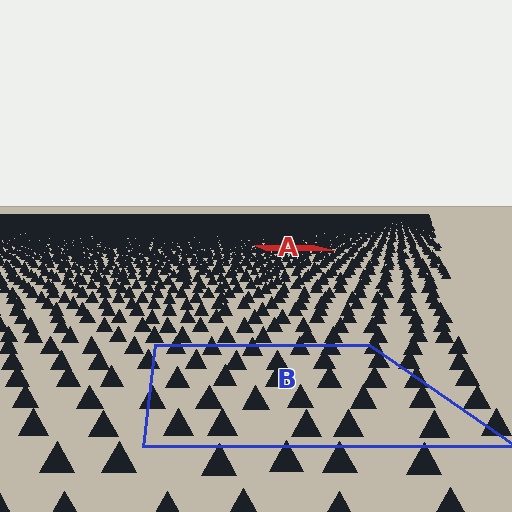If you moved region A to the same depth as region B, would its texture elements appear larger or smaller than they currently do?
They would appear larger. At a closer depth, the same texture elements are projected at a bigger on-screen size.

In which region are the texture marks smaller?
The texture marks are smaller in region A, because it is farther away.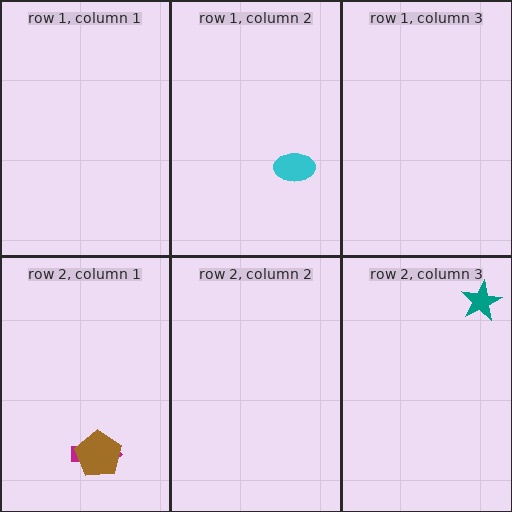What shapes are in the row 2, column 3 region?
The teal star.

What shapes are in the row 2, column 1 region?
The magenta arrow, the brown pentagon.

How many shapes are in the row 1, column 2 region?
1.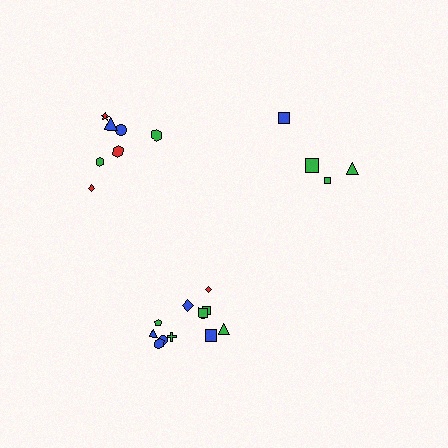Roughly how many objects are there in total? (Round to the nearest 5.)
Roughly 25 objects in total.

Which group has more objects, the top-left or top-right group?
The top-left group.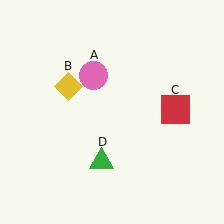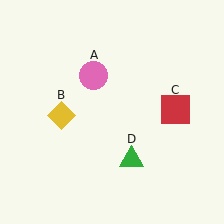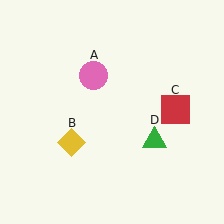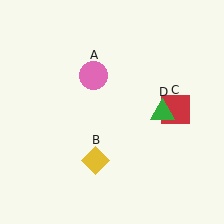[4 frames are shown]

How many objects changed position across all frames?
2 objects changed position: yellow diamond (object B), green triangle (object D).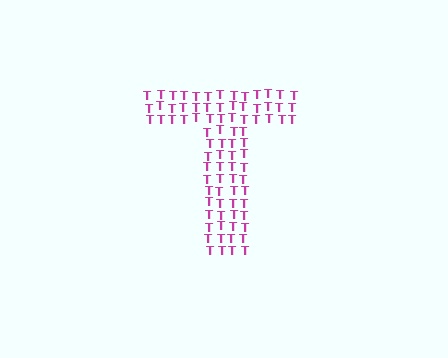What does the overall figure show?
The overall figure shows the letter T.